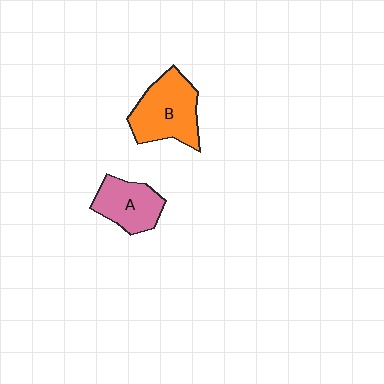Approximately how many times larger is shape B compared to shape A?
Approximately 1.4 times.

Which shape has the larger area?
Shape B (orange).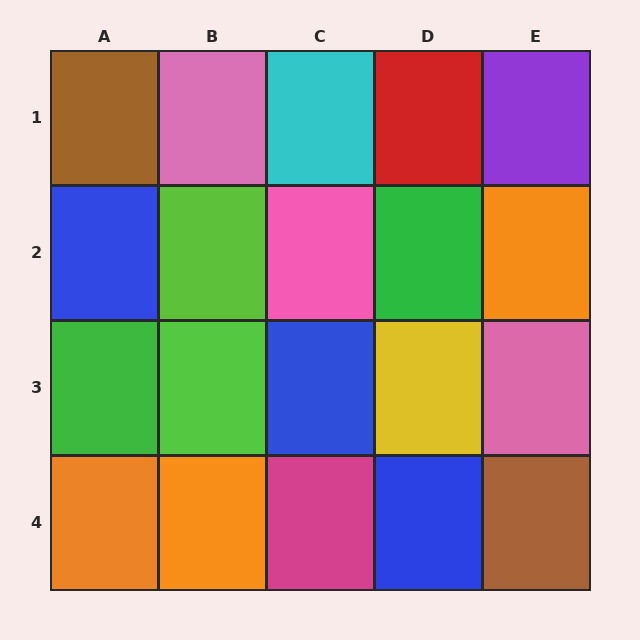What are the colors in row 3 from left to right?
Green, lime, blue, yellow, pink.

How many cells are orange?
3 cells are orange.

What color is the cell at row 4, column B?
Orange.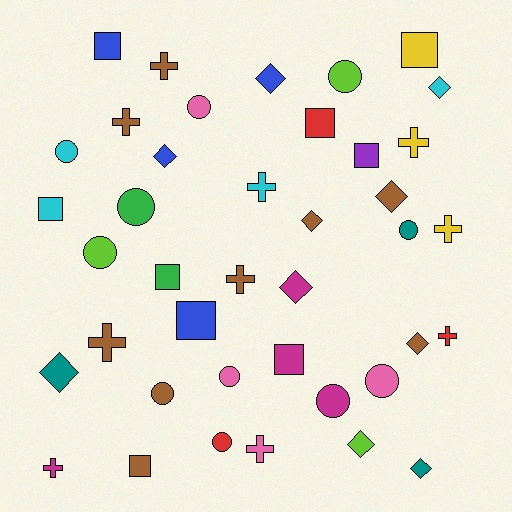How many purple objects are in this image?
There is 1 purple object.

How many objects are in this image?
There are 40 objects.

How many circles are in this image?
There are 11 circles.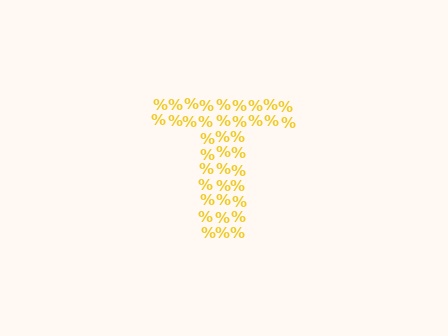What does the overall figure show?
The overall figure shows the letter T.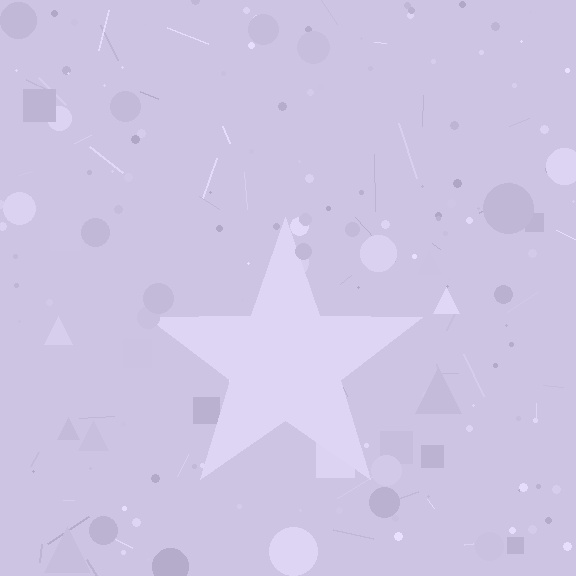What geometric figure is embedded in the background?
A star is embedded in the background.